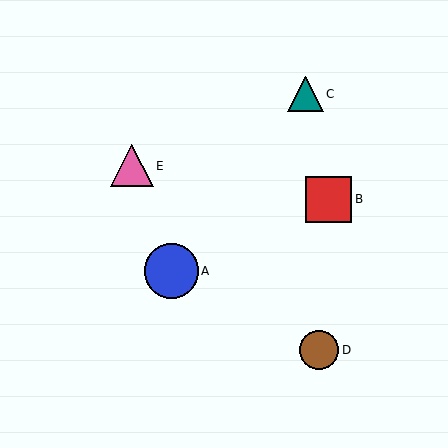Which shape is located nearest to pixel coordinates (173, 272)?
The blue circle (labeled A) at (171, 271) is nearest to that location.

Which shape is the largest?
The blue circle (labeled A) is the largest.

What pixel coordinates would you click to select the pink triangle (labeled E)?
Click at (132, 166) to select the pink triangle E.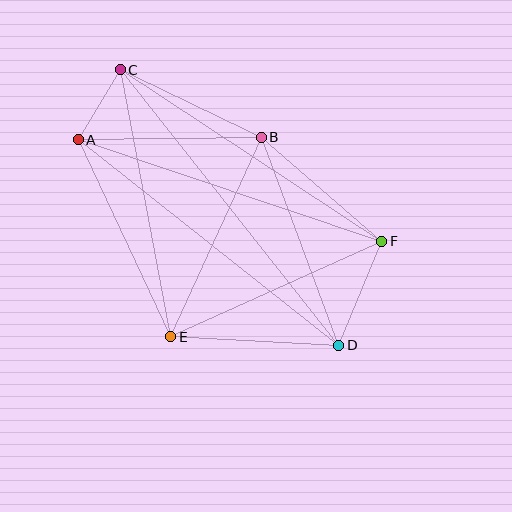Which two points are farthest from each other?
Points C and D are farthest from each other.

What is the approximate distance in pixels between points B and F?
The distance between B and F is approximately 159 pixels.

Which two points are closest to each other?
Points A and C are closest to each other.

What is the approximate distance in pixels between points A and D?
The distance between A and D is approximately 332 pixels.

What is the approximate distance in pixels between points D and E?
The distance between D and E is approximately 168 pixels.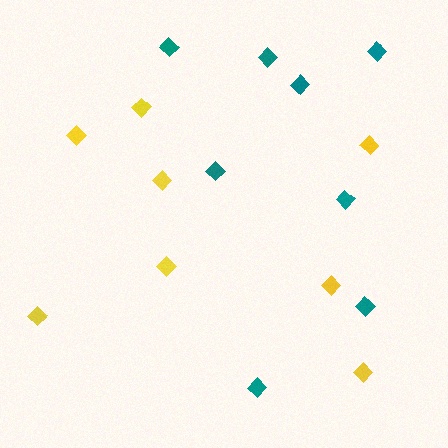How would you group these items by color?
There are 2 groups: one group of yellow diamonds (8) and one group of teal diamonds (8).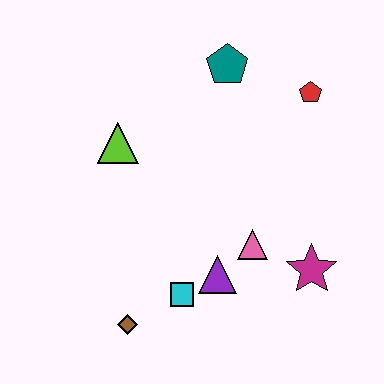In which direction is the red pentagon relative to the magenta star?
The red pentagon is above the magenta star.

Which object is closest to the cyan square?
The purple triangle is closest to the cyan square.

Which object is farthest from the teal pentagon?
The brown diamond is farthest from the teal pentagon.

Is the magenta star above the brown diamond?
Yes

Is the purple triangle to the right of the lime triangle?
Yes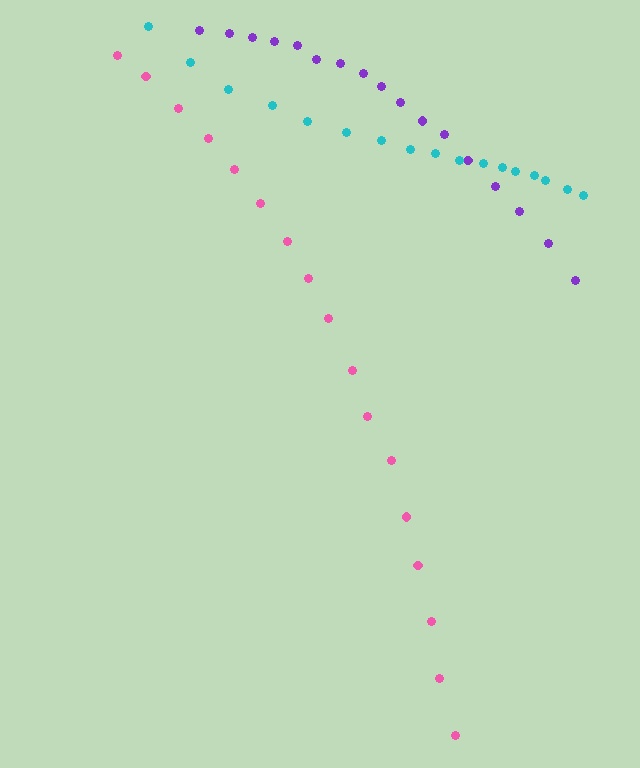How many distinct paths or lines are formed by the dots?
There are 3 distinct paths.